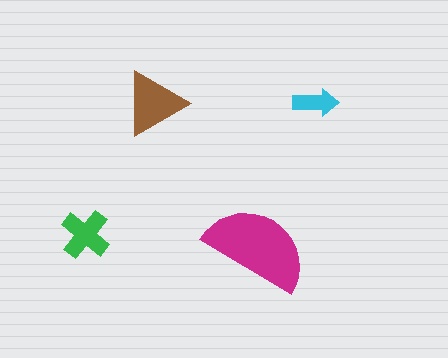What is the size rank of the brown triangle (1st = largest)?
2nd.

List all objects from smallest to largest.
The cyan arrow, the green cross, the brown triangle, the magenta semicircle.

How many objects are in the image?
There are 4 objects in the image.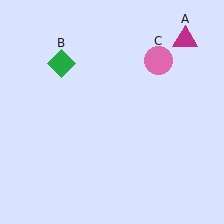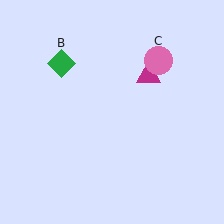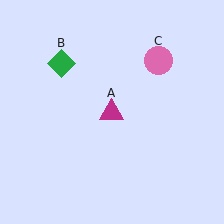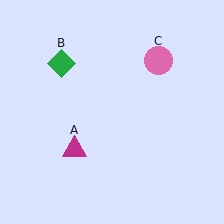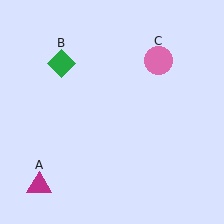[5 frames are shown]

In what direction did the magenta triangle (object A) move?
The magenta triangle (object A) moved down and to the left.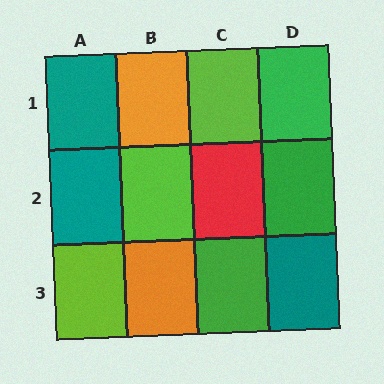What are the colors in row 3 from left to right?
Lime, orange, green, teal.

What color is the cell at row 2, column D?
Green.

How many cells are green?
3 cells are green.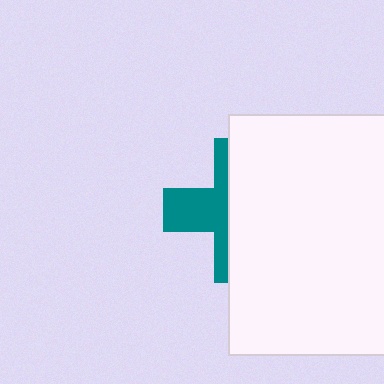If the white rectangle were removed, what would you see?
You would see the complete teal cross.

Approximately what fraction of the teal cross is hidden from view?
Roughly 61% of the teal cross is hidden behind the white rectangle.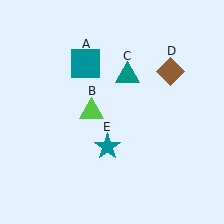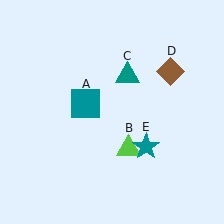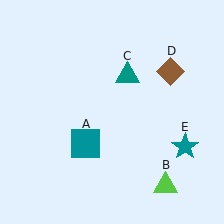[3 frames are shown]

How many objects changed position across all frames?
3 objects changed position: teal square (object A), lime triangle (object B), teal star (object E).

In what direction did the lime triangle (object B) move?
The lime triangle (object B) moved down and to the right.